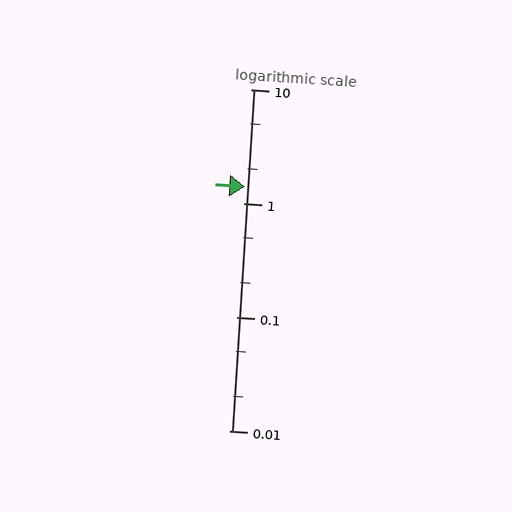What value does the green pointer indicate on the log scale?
The pointer indicates approximately 1.4.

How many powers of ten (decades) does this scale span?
The scale spans 3 decades, from 0.01 to 10.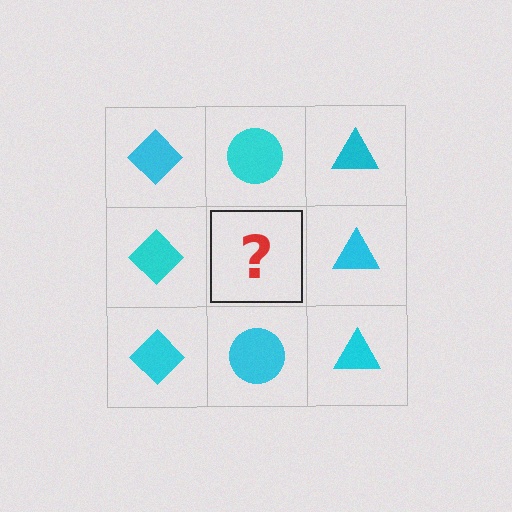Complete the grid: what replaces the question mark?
The question mark should be replaced with a cyan circle.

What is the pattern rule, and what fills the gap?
The rule is that each column has a consistent shape. The gap should be filled with a cyan circle.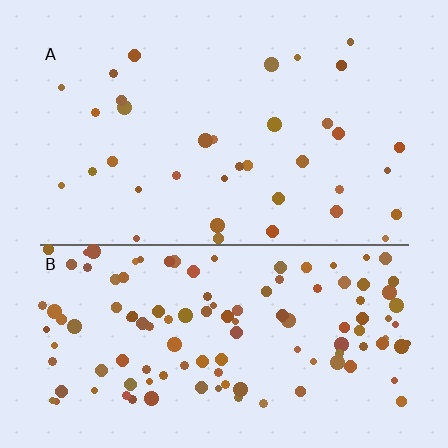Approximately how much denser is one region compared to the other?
Approximately 3.3× — region B over region A.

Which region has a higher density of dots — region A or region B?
B (the bottom).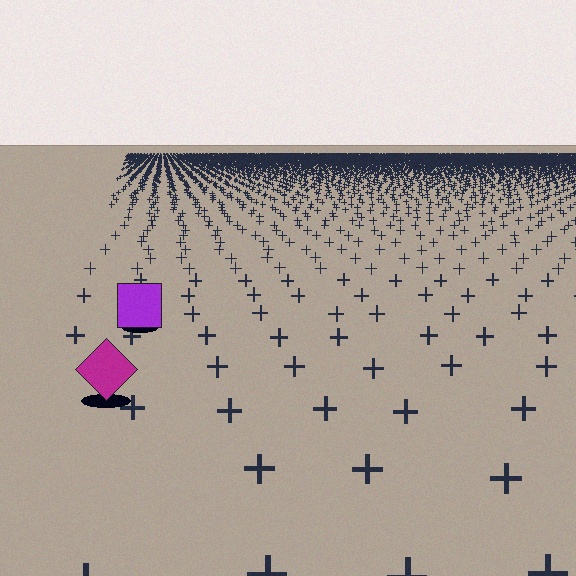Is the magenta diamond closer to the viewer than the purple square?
Yes. The magenta diamond is closer — you can tell from the texture gradient: the ground texture is coarser near it.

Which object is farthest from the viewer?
The purple square is farthest from the viewer. It appears smaller and the ground texture around it is denser.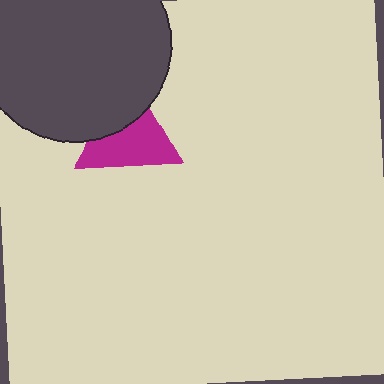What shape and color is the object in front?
The object in front is a dark gray circle.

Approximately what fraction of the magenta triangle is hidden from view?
Roughly 35% of the magenta triangle is hidden behind the dark gray circle.